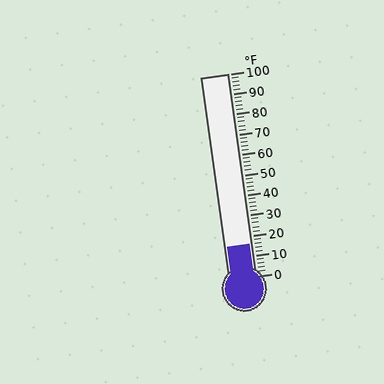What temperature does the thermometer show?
The thermometer shows approximately 16°F.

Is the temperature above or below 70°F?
The temperature is below 70°F.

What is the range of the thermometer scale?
The thermometer scale ranges from 0°F to 100°F.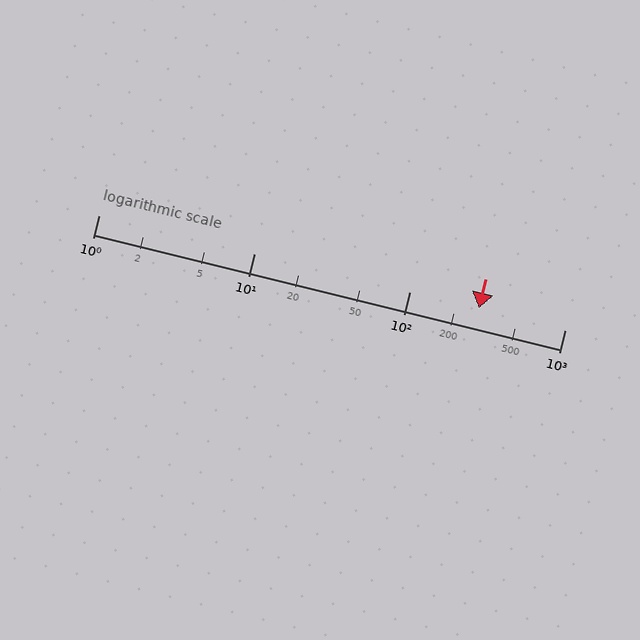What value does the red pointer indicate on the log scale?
The pointer indicates approximately 280.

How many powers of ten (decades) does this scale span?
The scale spans 3 decades, from 1 to 1000.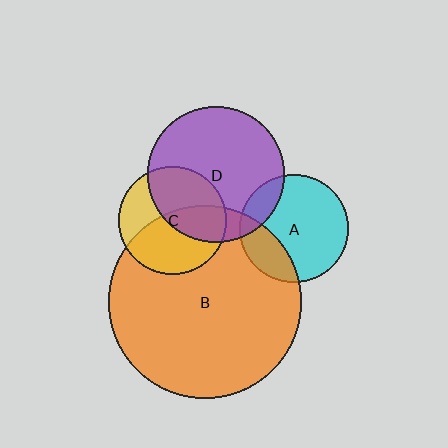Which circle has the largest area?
Circle B (orange).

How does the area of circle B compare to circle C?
Approximately 3.2 times.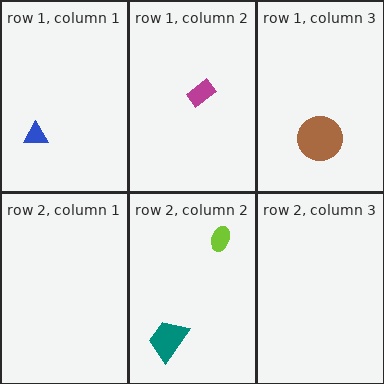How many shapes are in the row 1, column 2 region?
1.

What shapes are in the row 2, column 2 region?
The teal trapezoid, the lime ellipse.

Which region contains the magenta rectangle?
The row 1, column 2 region.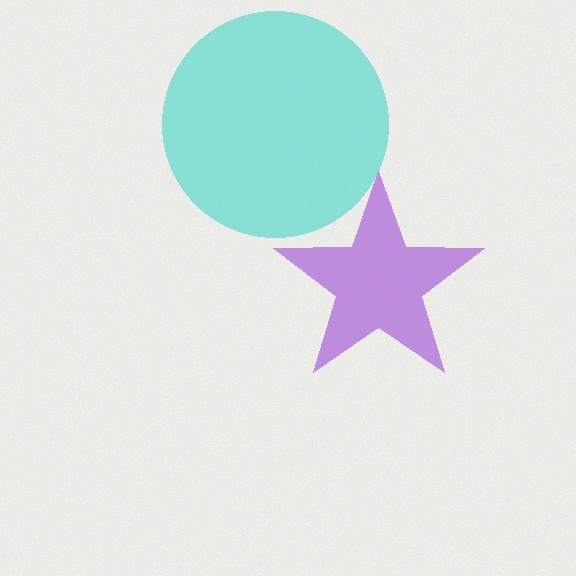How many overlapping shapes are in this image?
There are 2 overlapping shapes in the image.